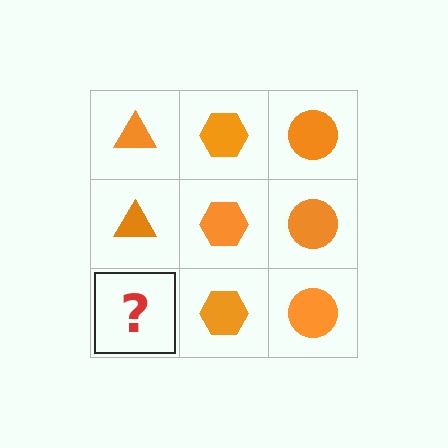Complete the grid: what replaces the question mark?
The question mark should be replaced with an orange triangle.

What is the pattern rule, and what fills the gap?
The rule is that each column has a consistent shape. The gap should be filled with an orange triangle.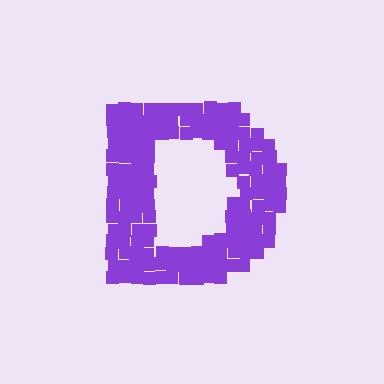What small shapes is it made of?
It is made of small squares.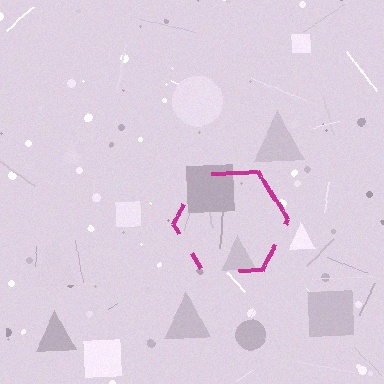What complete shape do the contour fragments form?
The contour fragments form a hexagon.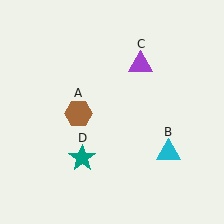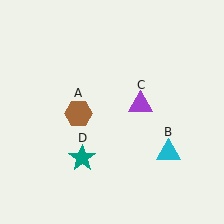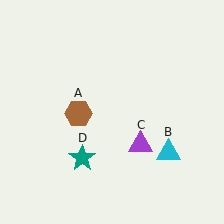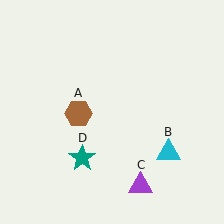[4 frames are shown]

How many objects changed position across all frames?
1 object changed position: purple triangle (object C).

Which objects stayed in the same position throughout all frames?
Brown hexagon (object A) and cyan triangle (object B) and teal star (object D) remained stationary.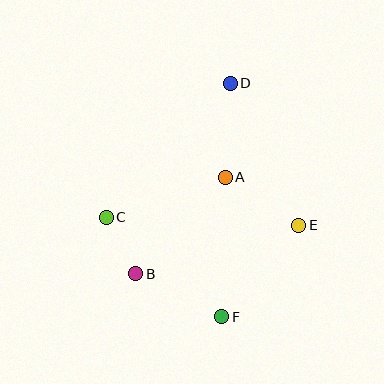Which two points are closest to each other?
Points B and C are closest to each other.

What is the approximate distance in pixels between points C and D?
The distance between C and D is approximately 183 pixels.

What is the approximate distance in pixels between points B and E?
The distance between B and E is approximately 170 pixels.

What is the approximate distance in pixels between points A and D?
The distance between A and D is approximately 94 pixels.